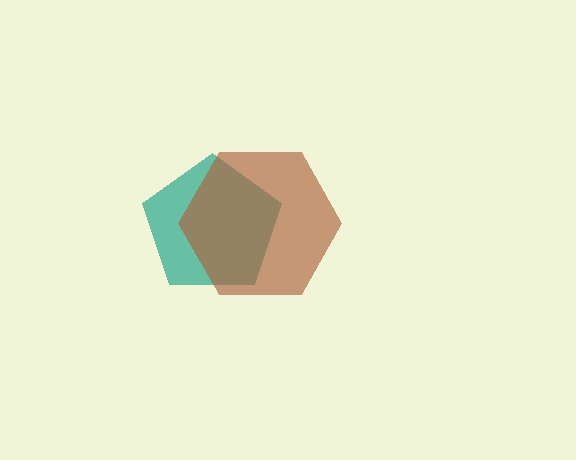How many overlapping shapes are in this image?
There are 2 overlapping shapes in the image.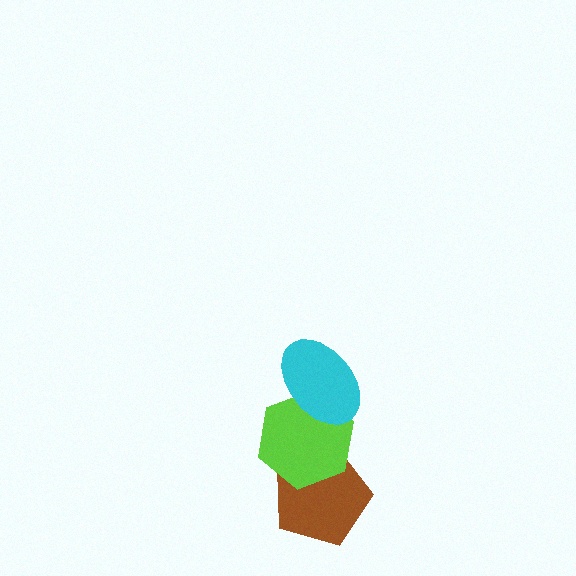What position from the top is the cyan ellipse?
The cyan ellipse is 1st from the top.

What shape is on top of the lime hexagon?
The cyan ellipse is on top of the lime hexagon.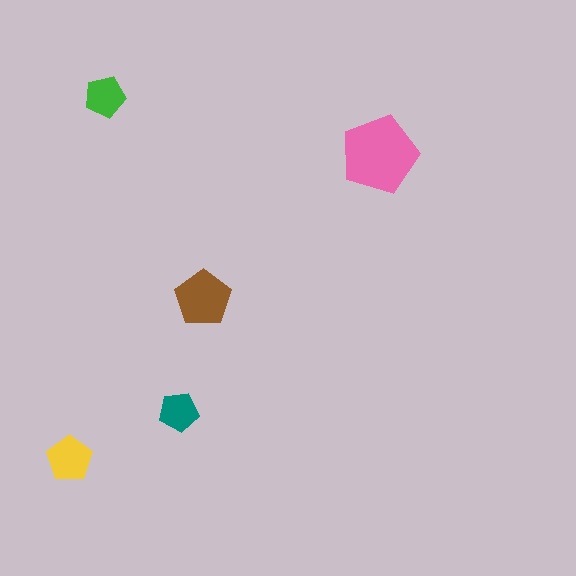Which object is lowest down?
The yellow pentagon is bottommost.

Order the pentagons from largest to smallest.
the pink one, the brown one, the yellow one, the green one, the teal one.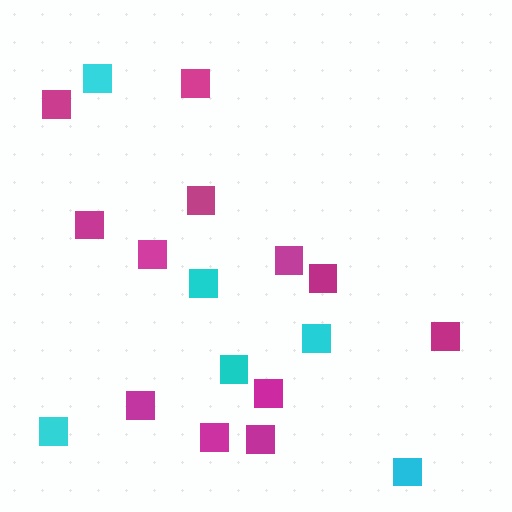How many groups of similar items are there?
There are 2 groups: one group of cyan squares (6) and one group of magenta squares (12).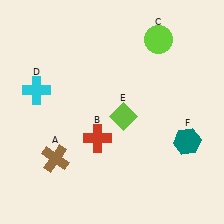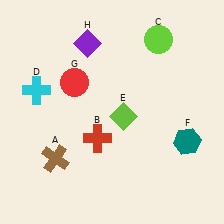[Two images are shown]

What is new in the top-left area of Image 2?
A red circle (G) was added in the top-left area of Image 2.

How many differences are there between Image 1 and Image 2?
There are 2 differences between the two images.